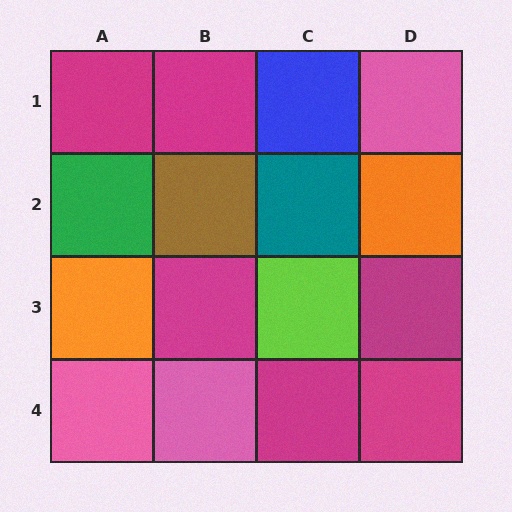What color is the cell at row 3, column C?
Lime.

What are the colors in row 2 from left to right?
Green, brown, teal, orange.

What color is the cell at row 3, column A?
Orange.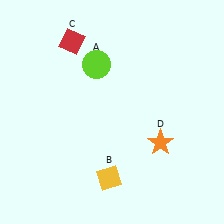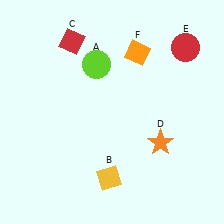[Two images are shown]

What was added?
A red circle (E), an orange diamond (F) were added in Image 2.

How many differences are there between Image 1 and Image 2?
There are 2 differences between the two images.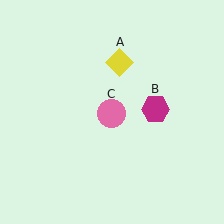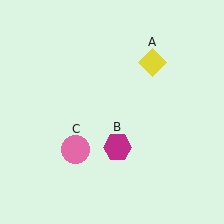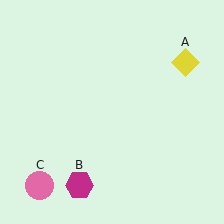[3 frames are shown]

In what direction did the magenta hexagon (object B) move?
The magenta hexagon (object B) moved down and to the left.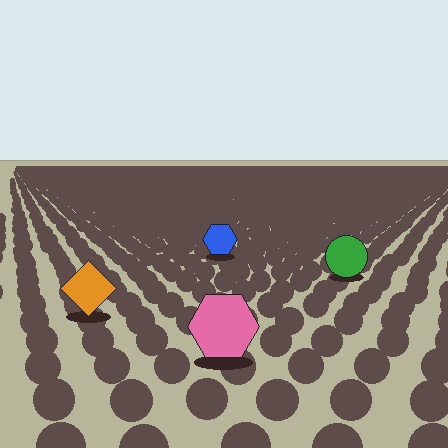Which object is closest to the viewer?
The pink hexagon is closest. The texture marks near it are larger and more spread out.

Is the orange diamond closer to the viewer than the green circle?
Yes. The orange diamond is closer — you can tell from the texture gradient: the ground texture is coarser near it.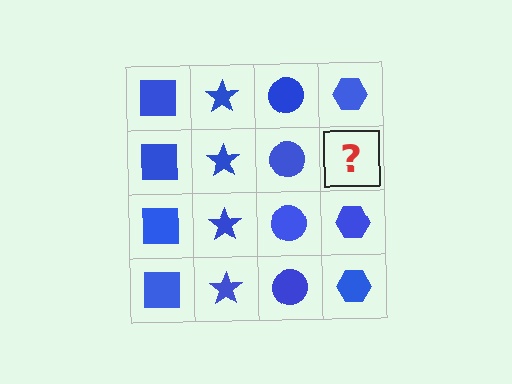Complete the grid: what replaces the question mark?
The question mark should be replaced with a blue hexagon.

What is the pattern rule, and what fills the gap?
The rule is that each column has a consistent shape. The gap should be filled with a blue hexagon.